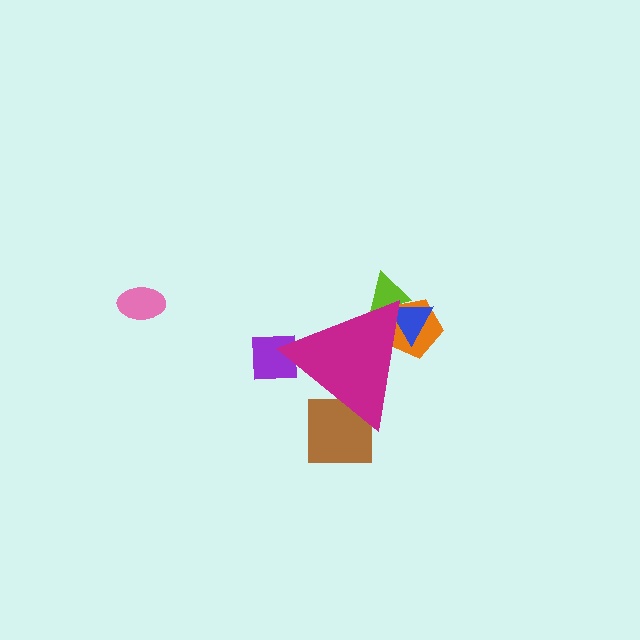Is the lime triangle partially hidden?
Yes, the lime triangle is partially hidden behind the magenta triangle.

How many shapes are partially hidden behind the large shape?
5 shapes are partially hidden.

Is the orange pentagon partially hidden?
Yes, the orange pentagon is partially hidden behind the magenta triangle.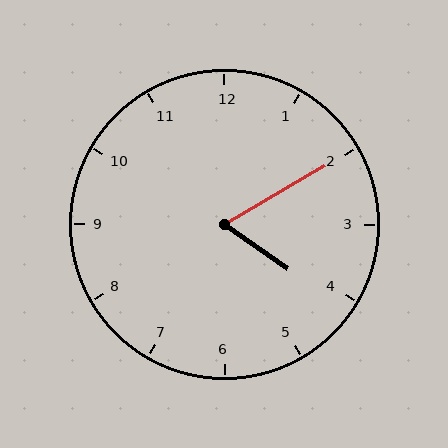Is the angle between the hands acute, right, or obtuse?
It is acute.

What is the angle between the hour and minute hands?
Approximately 65 degrees.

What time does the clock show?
4:10.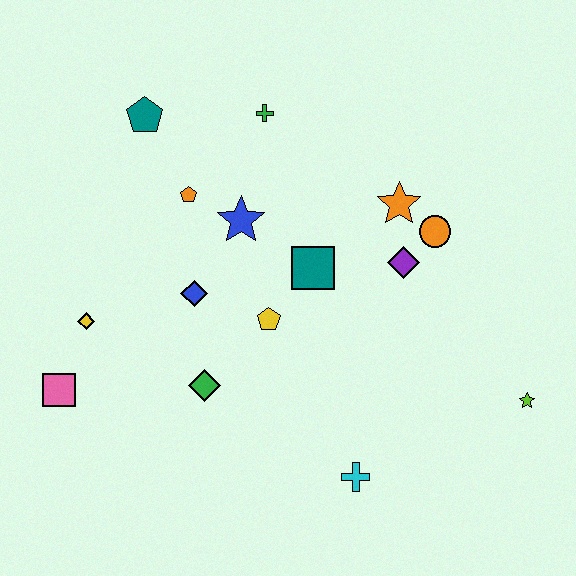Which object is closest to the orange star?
The orange circle is closest to the orange star.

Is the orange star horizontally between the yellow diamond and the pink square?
No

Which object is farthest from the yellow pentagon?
The lime star is farthest from the yellow pentagon.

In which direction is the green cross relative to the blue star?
The green cross is above the blue star.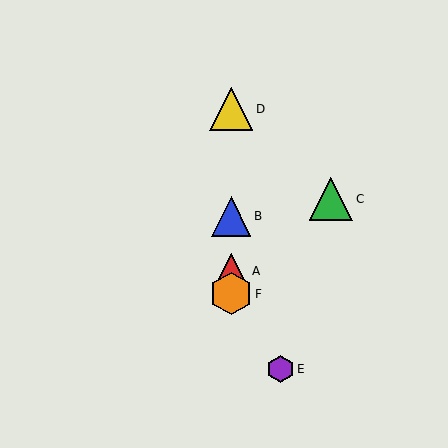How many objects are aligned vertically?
4 objects (A, B, D, F) are aligned vertically.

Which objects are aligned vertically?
Objects A, B, D, F are aligned vertically.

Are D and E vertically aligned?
No, D is at x≈231 and E is at x≈280.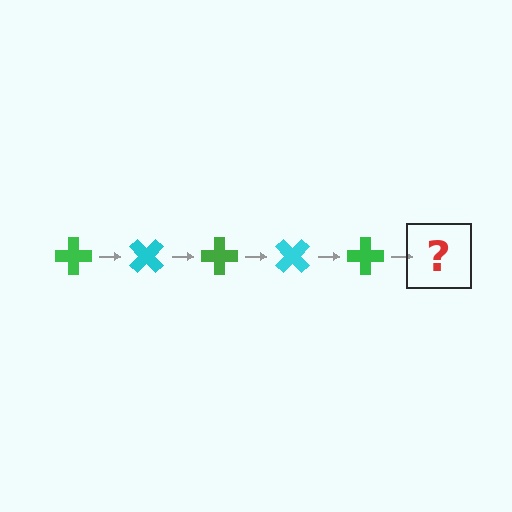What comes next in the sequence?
The next element should be a cyan cross, rotated 225 degrees from the start.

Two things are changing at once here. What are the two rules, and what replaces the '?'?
The two rules are that it rotates 45 degrees each step and the color cycles through green and cyan. The '?' should be a cyan cross, rotated 225 degrees from the start.